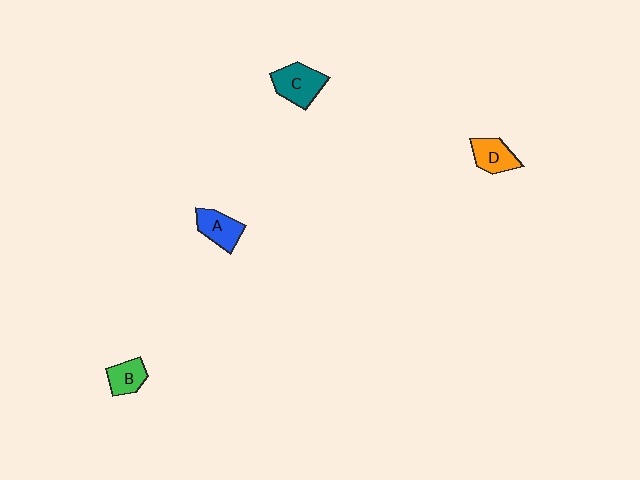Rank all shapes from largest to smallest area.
From largest to smallest: C (teal), A (blue), D (orange), B (green).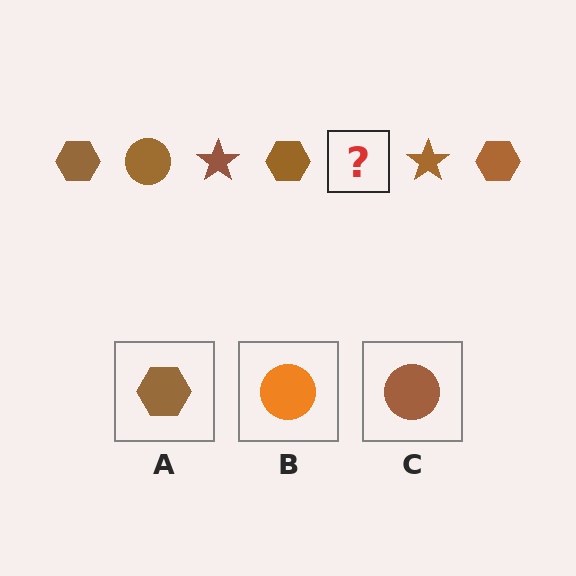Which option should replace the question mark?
Option C.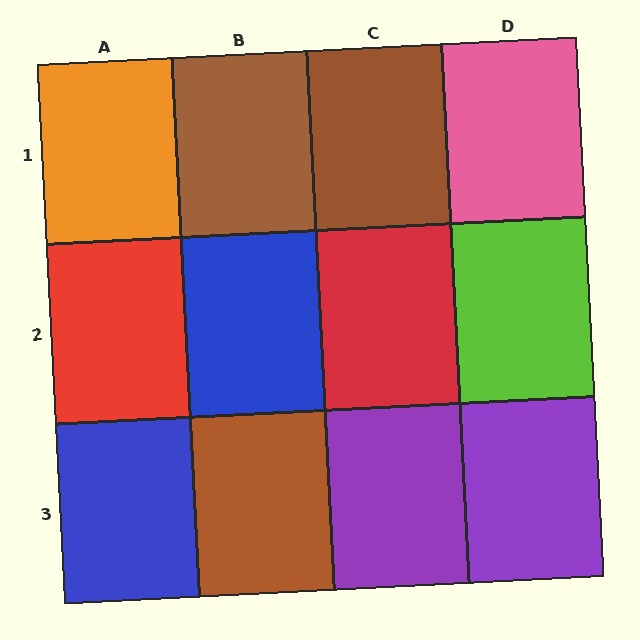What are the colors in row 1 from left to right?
Orange, brown, brown, pink.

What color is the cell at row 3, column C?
Purple.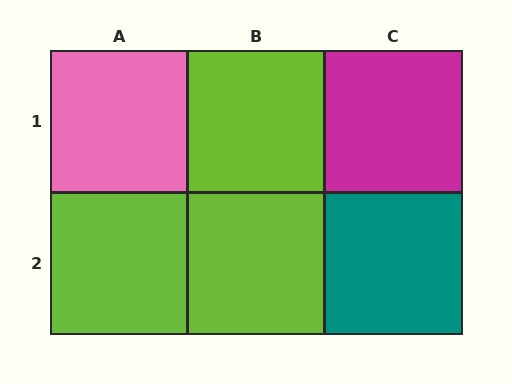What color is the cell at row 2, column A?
Lime.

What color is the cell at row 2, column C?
Teal.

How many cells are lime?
3 cells are lime.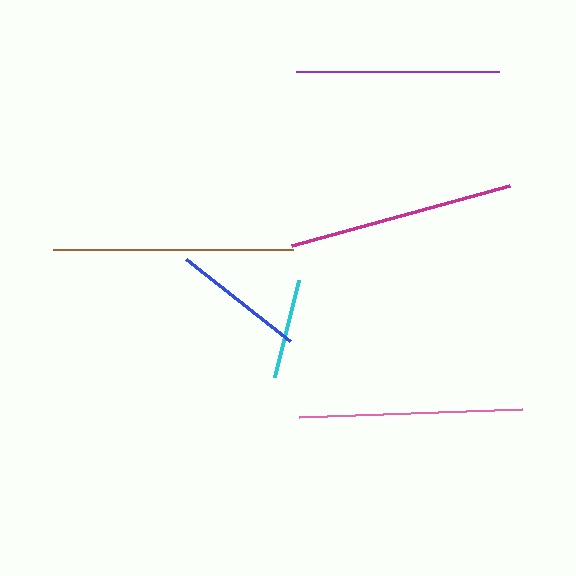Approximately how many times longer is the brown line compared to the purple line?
The brown line is approximately 1.2 times the length of the purple line.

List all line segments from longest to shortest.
From longest to shortest: brown, magenta, pink, purple, blue, cyan.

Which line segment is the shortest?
The cyan line is the shortest at approximately 100 pixels.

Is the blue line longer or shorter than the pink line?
The pink line is longer than the blue line.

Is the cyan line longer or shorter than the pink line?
The pink line is longer than the cyan line.